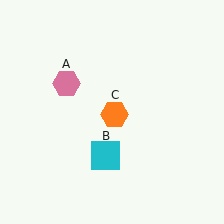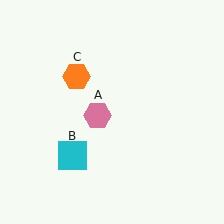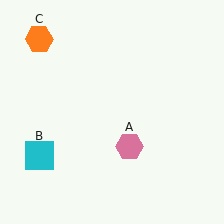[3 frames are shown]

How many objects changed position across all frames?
3 objects changed position: pink hexagon (object A), cyan square (object B), orange hexagon (object C).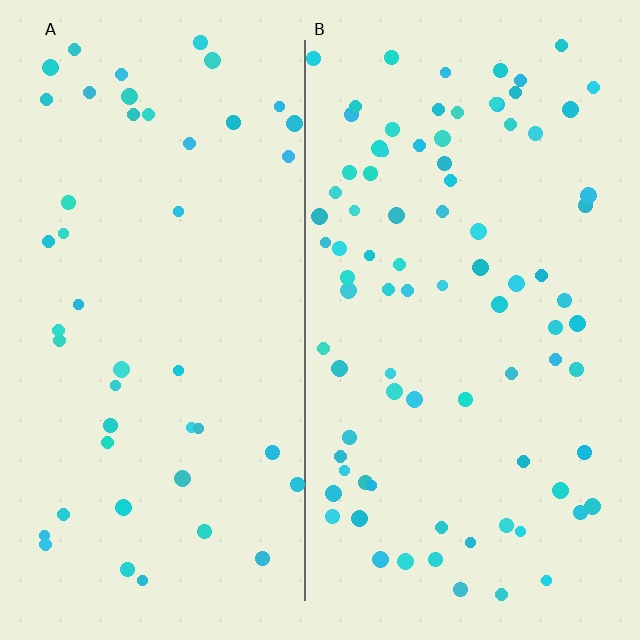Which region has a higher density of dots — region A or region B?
B (the right).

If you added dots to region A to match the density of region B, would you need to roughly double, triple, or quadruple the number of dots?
Approximately double.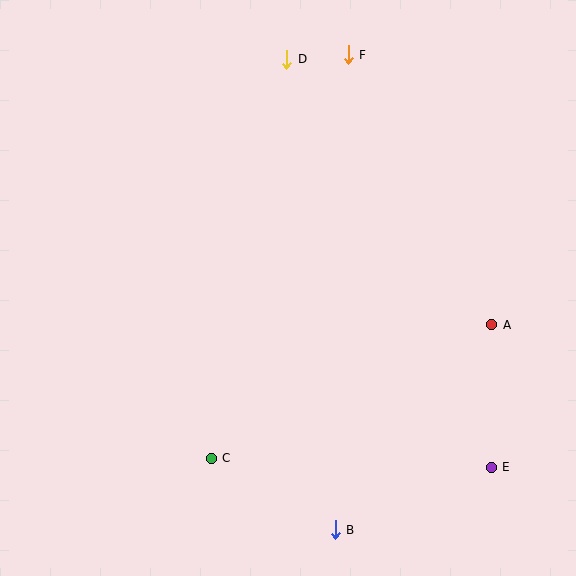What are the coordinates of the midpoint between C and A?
The midpoint between C and A is at (352, 392).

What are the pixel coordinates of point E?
Point E is at (491, 467).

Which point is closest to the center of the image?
Point C at (211, 458) is closest to the center.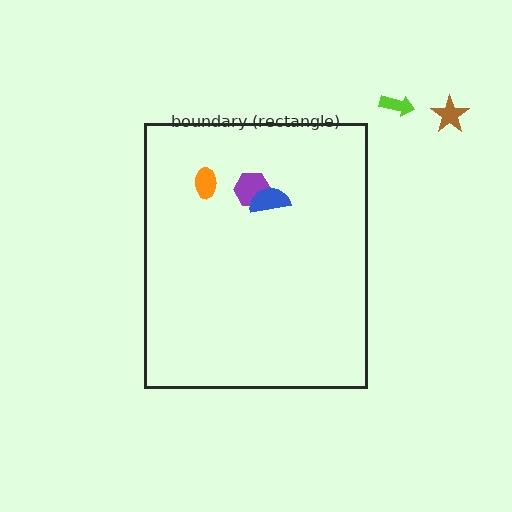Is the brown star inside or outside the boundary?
Outside.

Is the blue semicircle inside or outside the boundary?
Inside.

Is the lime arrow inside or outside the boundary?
Outside.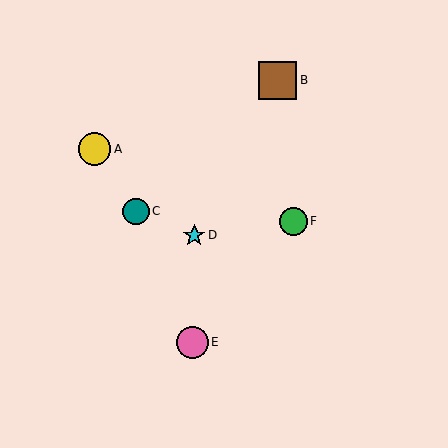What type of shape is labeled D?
Shape D is a cyan star.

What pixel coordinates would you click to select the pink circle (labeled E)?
Click at (192, 342) to select the pink circle E.